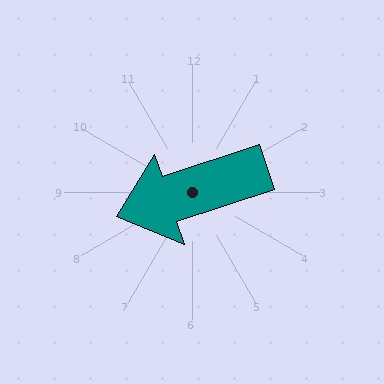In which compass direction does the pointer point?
West.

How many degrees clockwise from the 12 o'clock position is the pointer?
Approximately 252 degrees.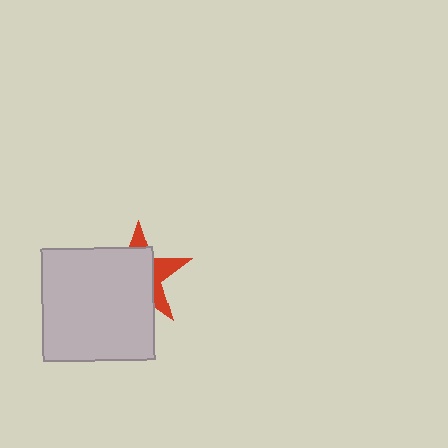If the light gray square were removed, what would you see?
You would see the complete red star.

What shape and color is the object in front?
The object in front is a light gray square.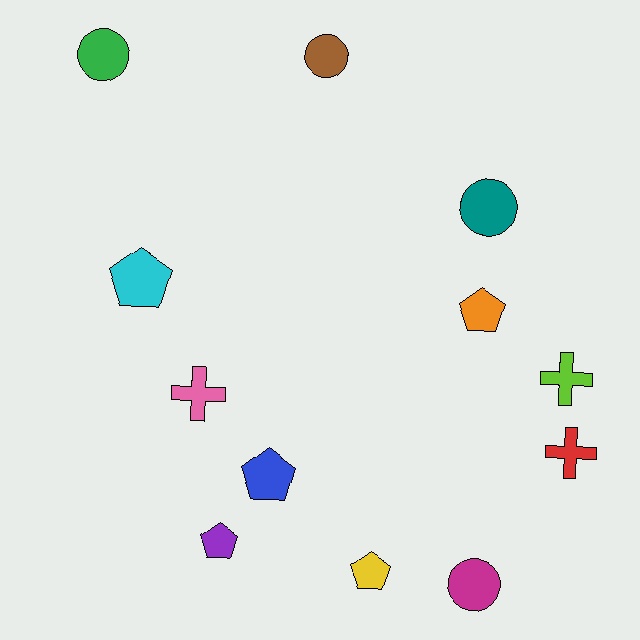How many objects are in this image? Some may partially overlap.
There are 12 objects.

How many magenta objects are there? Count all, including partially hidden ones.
There is 1 magenta object.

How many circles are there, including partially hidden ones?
There are 4 circles.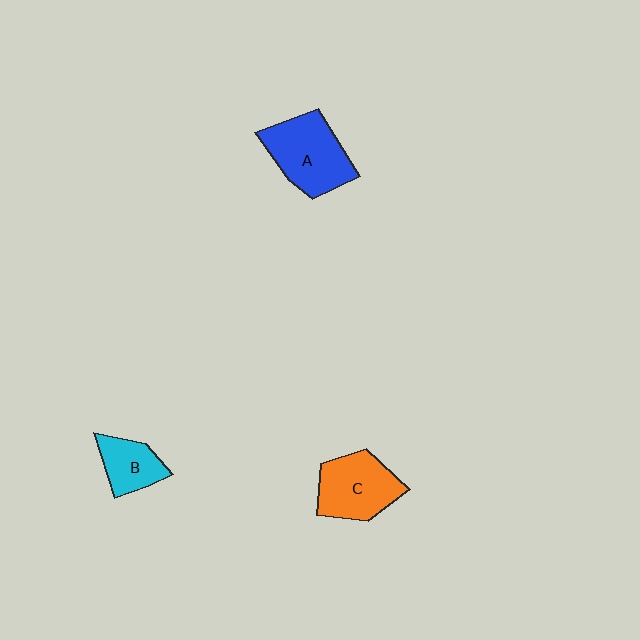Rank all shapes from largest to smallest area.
From largest to smallest: A (blue), C (orange), B (cyan).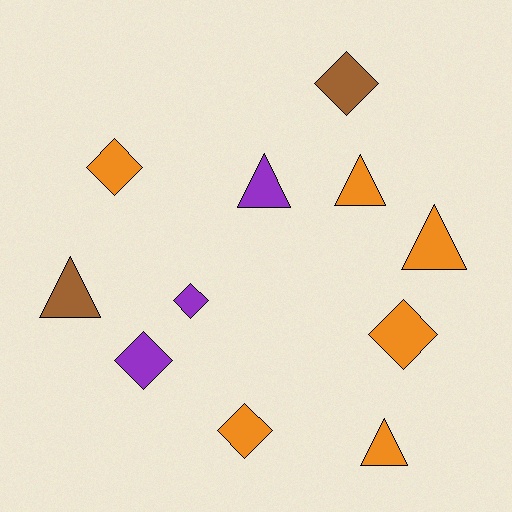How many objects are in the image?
There are 11 objects.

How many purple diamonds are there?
There are 2 purple diamonds.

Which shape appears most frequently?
Diamond, with 6 objects.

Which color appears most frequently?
Orange, with 6 objects.